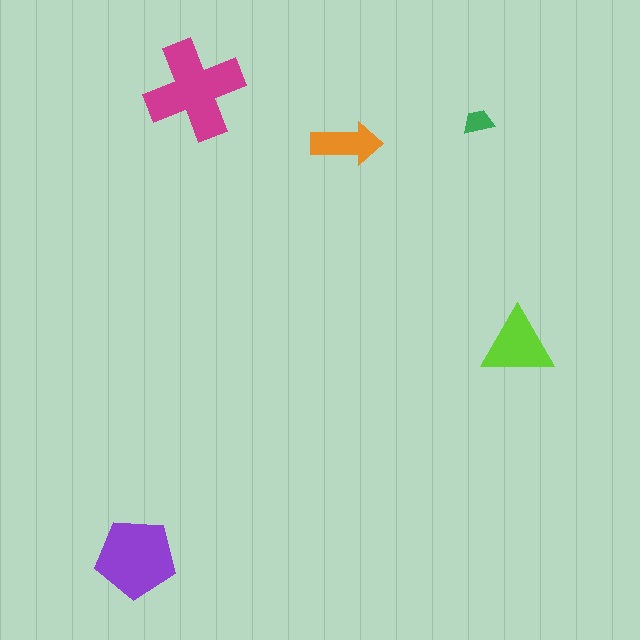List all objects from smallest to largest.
The green trapezoid, the orange arrow, the lime triangle, the purple pentagon, the magenta cross.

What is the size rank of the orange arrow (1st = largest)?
4th.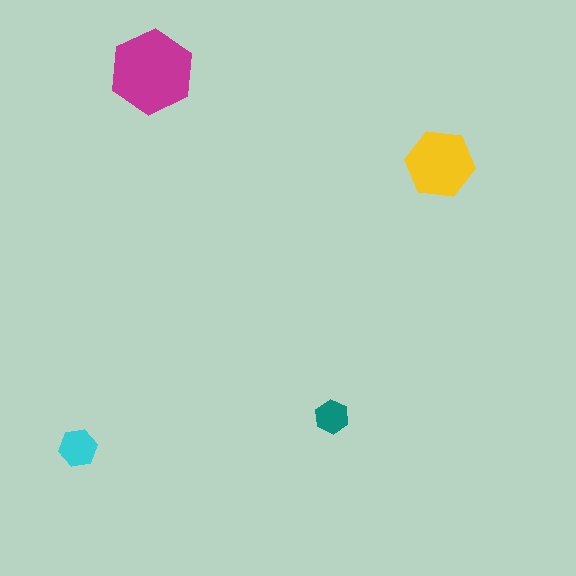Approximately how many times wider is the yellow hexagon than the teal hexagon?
About 2 times wider.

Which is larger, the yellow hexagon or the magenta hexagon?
The magenta one.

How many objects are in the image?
There are 4 objects in the image.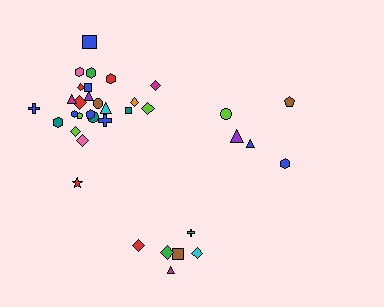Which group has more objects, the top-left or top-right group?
The top-left group.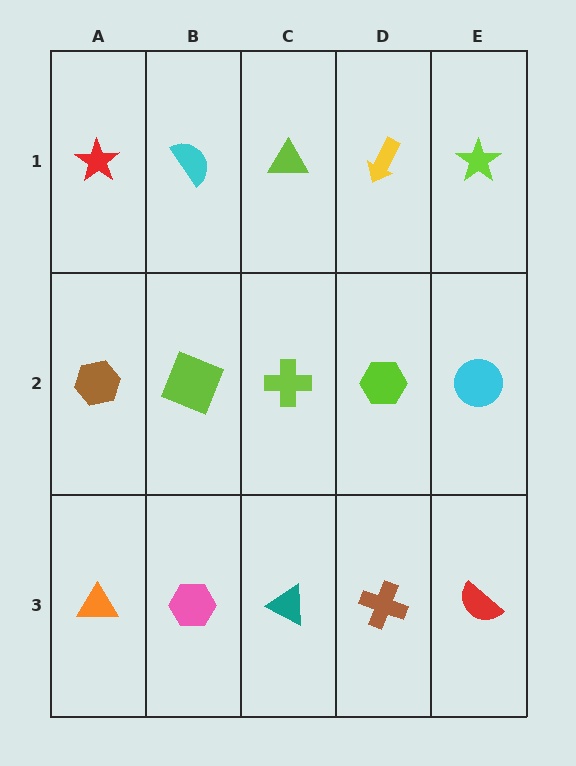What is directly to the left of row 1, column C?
A cyan semicircle.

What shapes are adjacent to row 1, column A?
A brown hexagon (row 2, column A), a cyan semicircle (row 1, column B).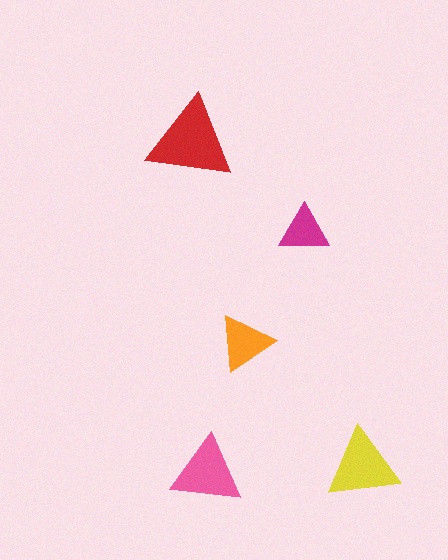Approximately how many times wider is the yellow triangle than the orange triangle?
About 1.5 times wider.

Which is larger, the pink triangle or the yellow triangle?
The yellow one.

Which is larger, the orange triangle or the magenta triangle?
The orange one.